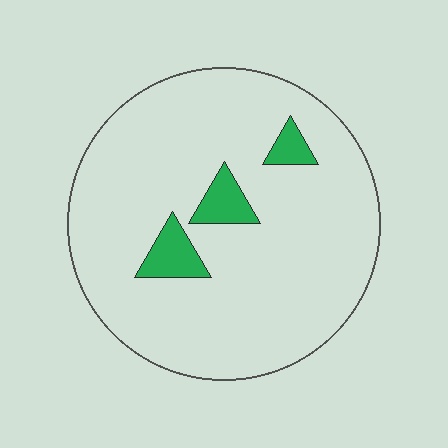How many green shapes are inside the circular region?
3.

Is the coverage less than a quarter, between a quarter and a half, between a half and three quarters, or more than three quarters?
Less than a quarter.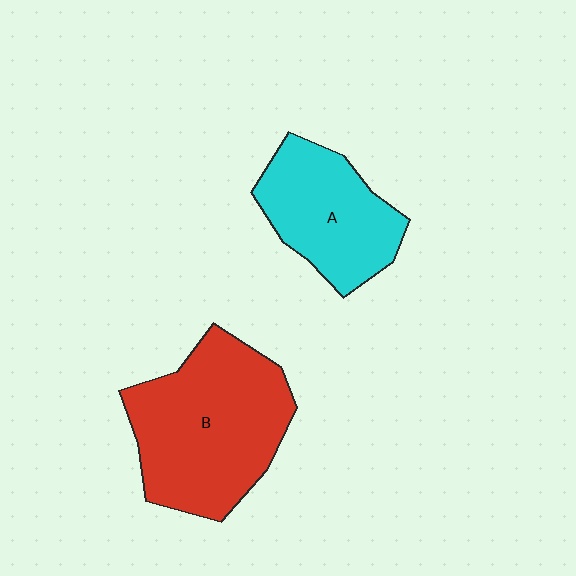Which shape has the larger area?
Shape B (red).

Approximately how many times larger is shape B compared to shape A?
Approximately 1.5 times.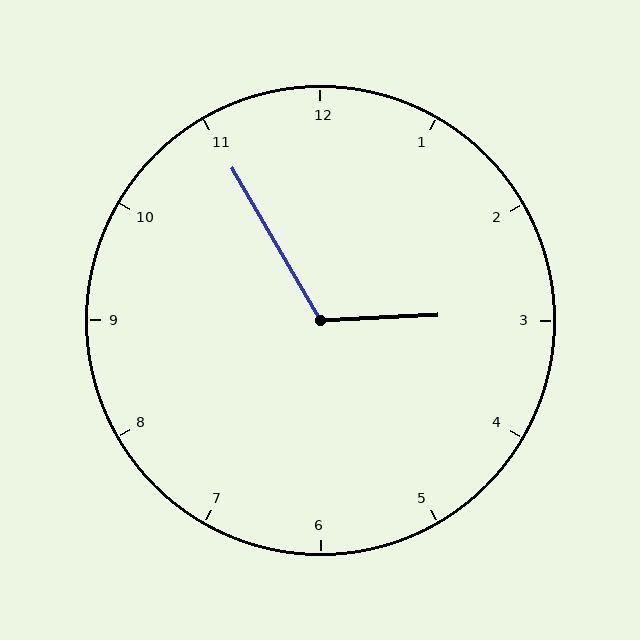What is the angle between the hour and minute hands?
Approximately 118 degrees.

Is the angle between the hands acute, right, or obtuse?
It is obtuse.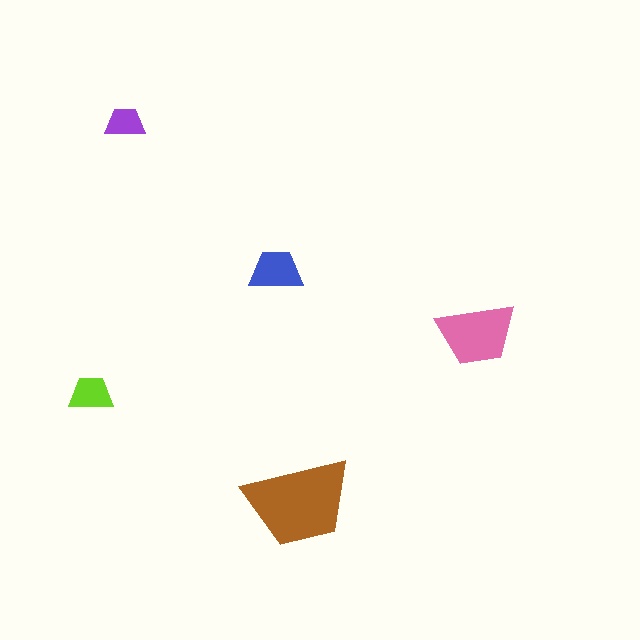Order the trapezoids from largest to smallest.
the brown one, the pink one, the blue one, the lime one, the purple one.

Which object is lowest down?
The brown trapezoid is bottommost.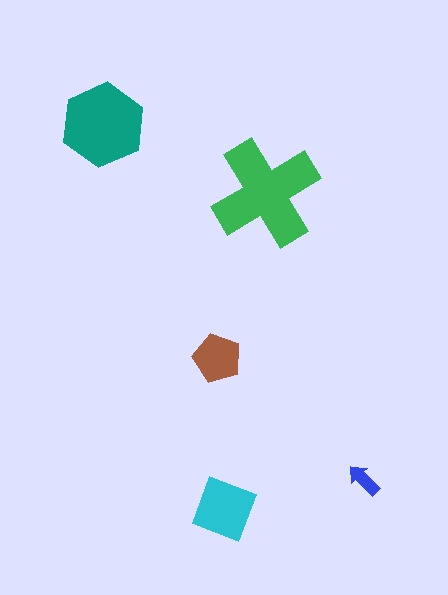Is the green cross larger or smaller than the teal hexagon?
Larger.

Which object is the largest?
The green cross.